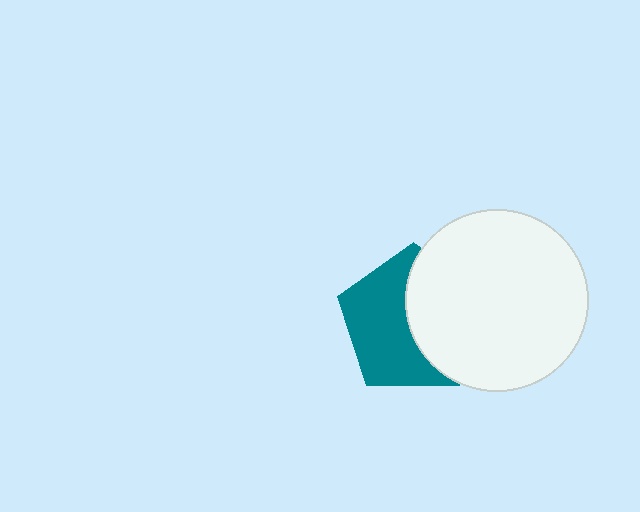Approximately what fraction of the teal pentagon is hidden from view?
Roughly 46% of the teal pentagon is hidden behind the white circle.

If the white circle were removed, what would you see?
You would see the complete teal pentagon.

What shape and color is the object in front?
The object in front is a white circle.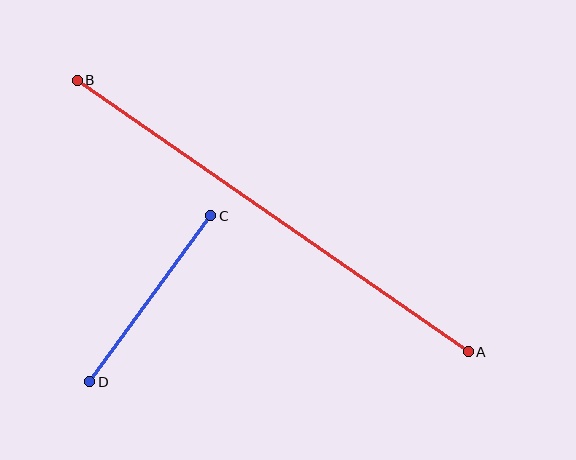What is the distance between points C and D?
The distance is approximately 206 pixels.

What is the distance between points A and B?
The distance is approximately 476 pixels.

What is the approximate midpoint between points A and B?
The midpoint is at approximately (273, 216) pixels.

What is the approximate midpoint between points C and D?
The midpoint is at approximately (150, 299) pixels.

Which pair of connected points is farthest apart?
Points A and B are farthest apart.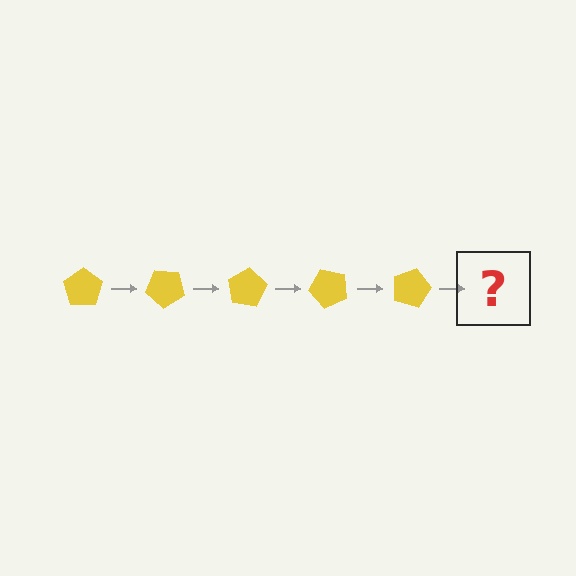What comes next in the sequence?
The next element should be a yellow pentagon rotated 200 degrees.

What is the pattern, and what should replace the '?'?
The pattern is that the pentagon rotates 40 degrees each step. The '?' should be a yellow pentagon rotated 200 degrees.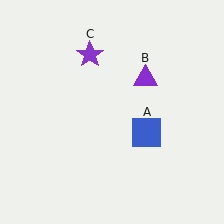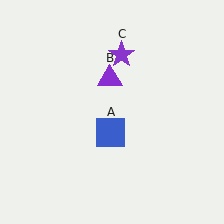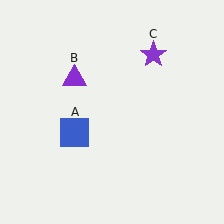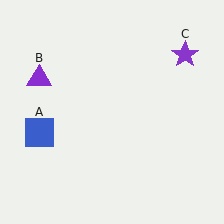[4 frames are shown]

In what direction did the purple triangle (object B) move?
The purple triangle (object B) moved left.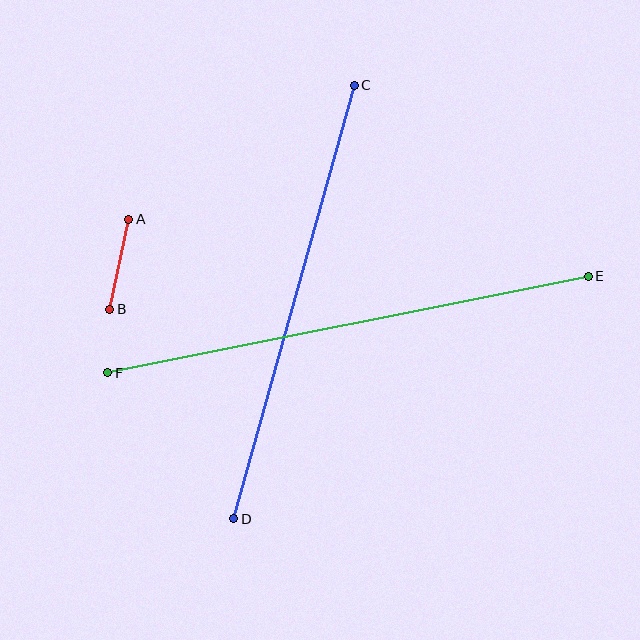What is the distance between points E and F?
The distance is approximately 490 pixels.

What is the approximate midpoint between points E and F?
The midpoint is at approximately (348, 325) pixels.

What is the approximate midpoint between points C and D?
The midpoint is at approximately (294, 302) pixels.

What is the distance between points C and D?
The distance is approximately 450 pixels.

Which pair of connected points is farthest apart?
Points E and F are farthest apart.